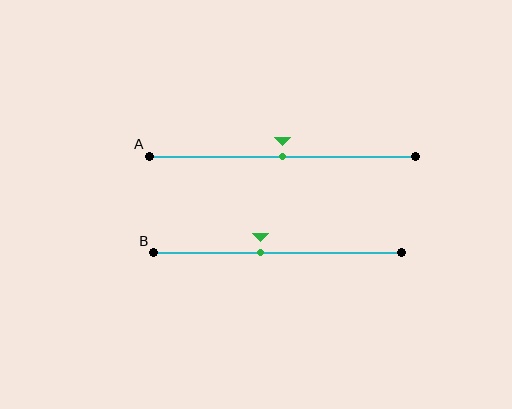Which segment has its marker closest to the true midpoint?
Segment A has its marker closest to the true midpoint.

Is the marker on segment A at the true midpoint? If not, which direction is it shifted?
Yes, the marker on segment A is at the true midpoint.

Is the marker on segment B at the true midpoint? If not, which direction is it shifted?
No, the marker on segment B is shifted to the left by about 7% of the segment length.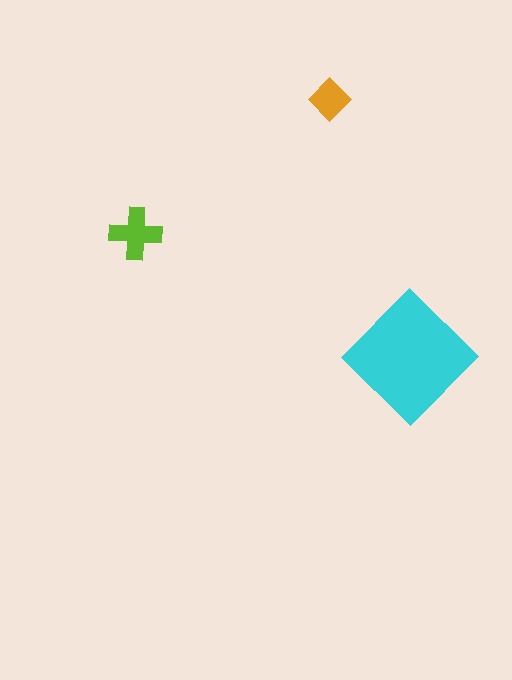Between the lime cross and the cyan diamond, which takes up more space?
The cyan diamond.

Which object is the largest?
The cyan diamond.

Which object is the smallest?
The orange diamond.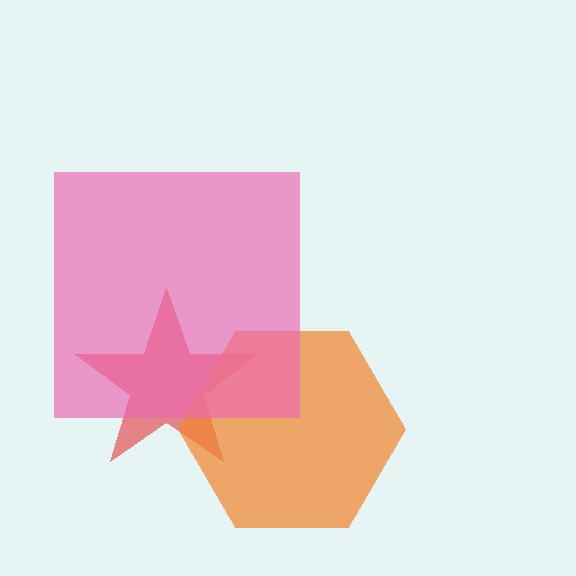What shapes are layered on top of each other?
The layered shapes are: a red star, an orange hexagon, a pink square.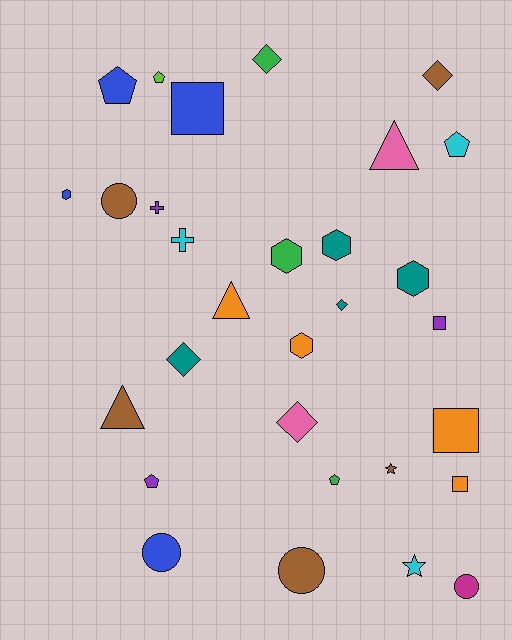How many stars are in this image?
There are 2 stars.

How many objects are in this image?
There are 30 objects.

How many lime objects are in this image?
There is 1 lime object.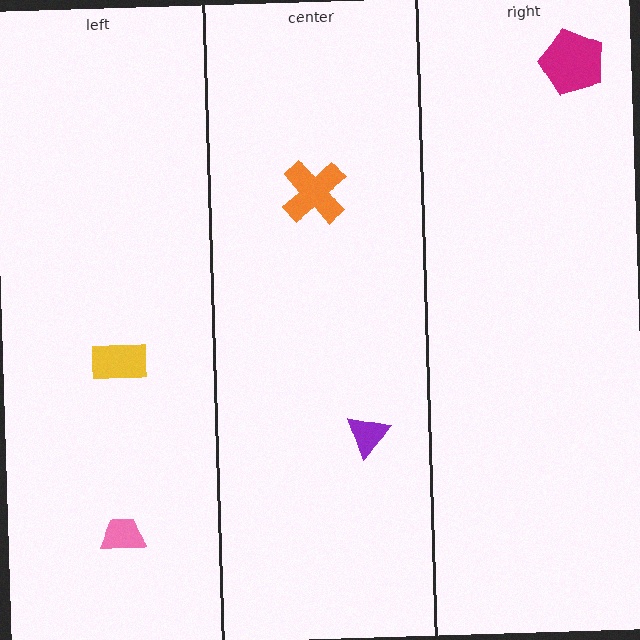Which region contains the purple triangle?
The center region.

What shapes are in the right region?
The magenta pentagon.